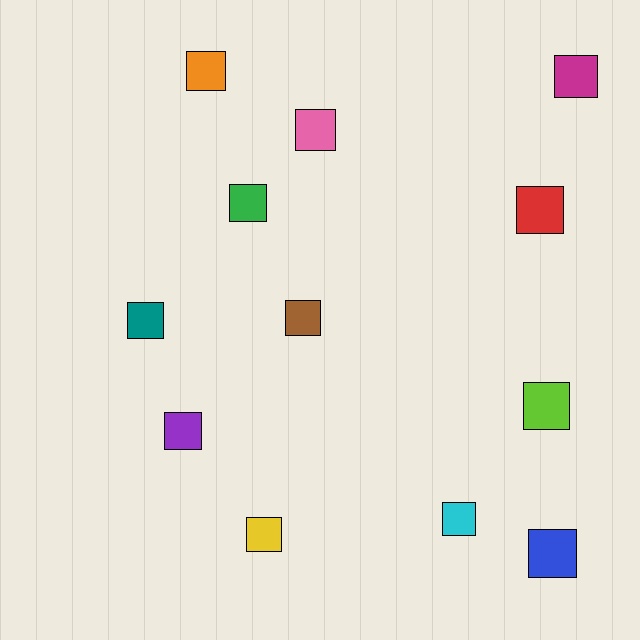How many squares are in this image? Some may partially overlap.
There are 12 squares.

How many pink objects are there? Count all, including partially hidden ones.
There is 1 pink object.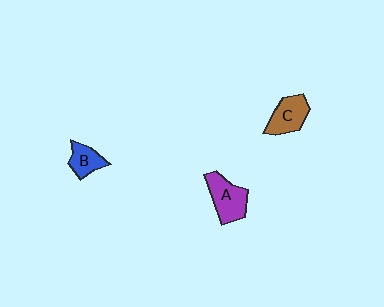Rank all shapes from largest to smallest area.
From largest to smallest: A (purple), C (brown), B (blue).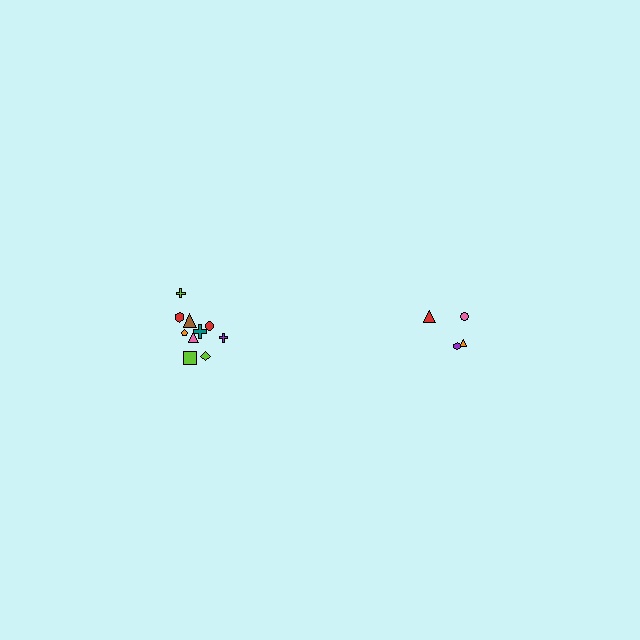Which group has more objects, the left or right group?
The left group.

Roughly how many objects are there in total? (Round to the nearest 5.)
Roughly 15 objects in total.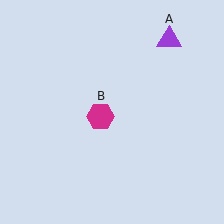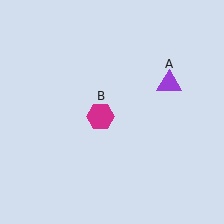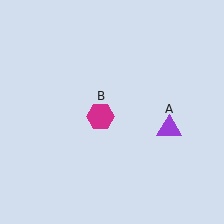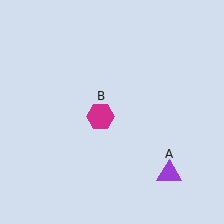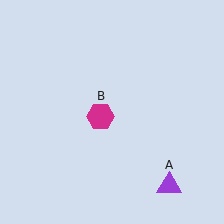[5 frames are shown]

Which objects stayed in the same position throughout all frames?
Magenta hexagon (object B) remained stationary.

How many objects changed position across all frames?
1 object changed position: purple triangle (object A).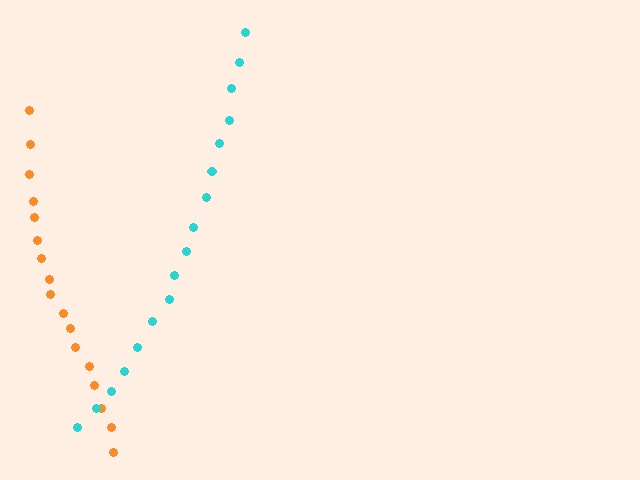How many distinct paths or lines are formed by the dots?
There are 2 distinct paths.